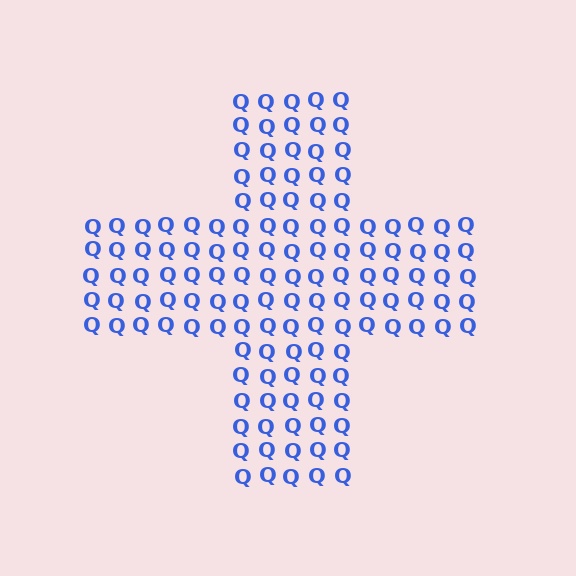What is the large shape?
The large shape is a cross.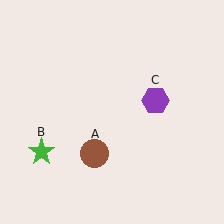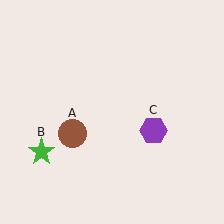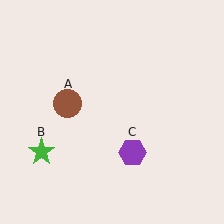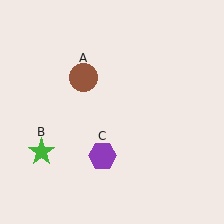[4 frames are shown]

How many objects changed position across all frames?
2 objects changed position: brown circle (object A), purple hexagon (object C).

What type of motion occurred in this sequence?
The brown circle (object A), purple hexagon (object C) rotated clockwise around the center of the scene.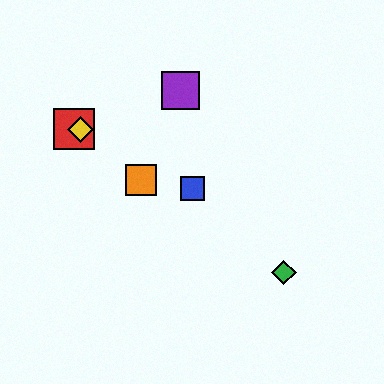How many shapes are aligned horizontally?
2 shapes (the red square, the yellow diamond) are aligned horizontally.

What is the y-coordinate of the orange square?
The orange square is at y≈180.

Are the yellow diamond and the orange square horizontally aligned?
No, the yellow diamond is at y≈129 and the orange square is at y≈180.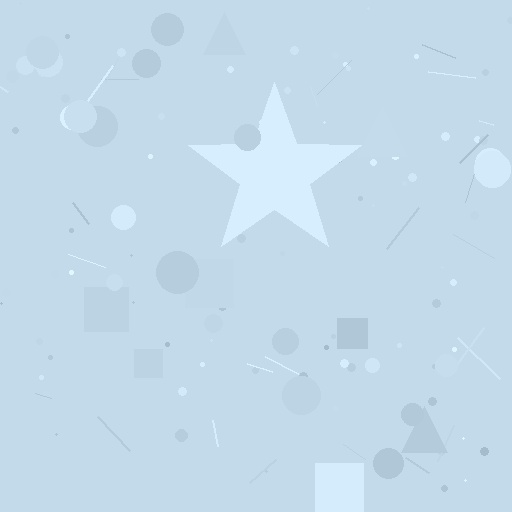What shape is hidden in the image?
A star is hidden in the image.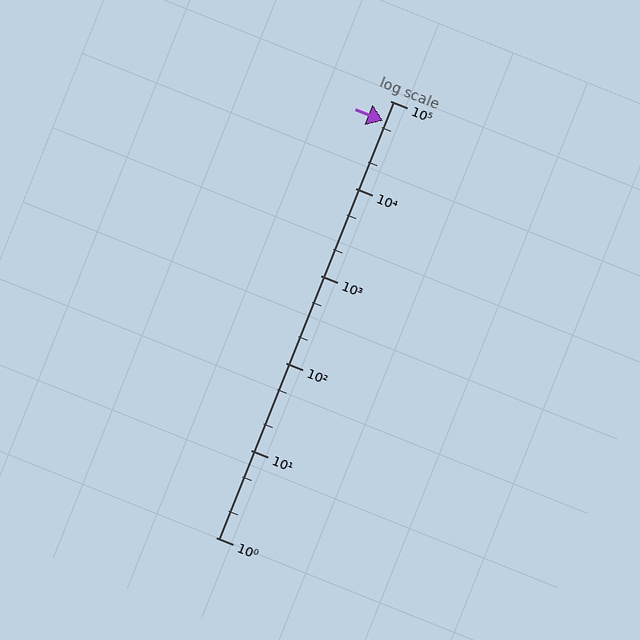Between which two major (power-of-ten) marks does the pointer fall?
The pointer is between 10000 and 100000.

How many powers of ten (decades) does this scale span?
The scale spans 5 decades, from 1 to 100000.